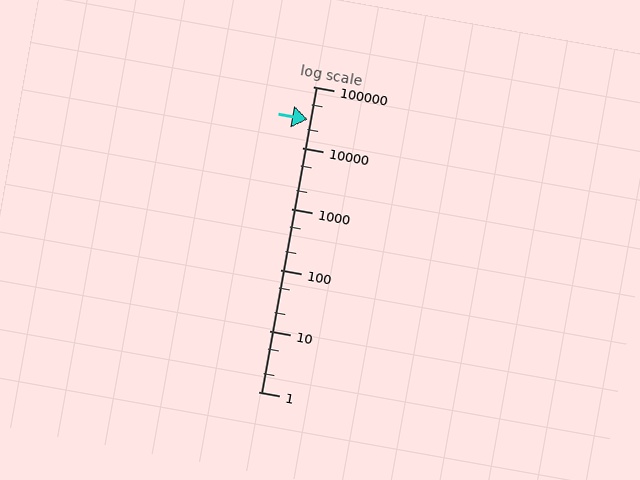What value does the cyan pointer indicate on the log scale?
The pointer indicates approximately 29000.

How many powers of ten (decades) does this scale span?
The scale spans 5 decades, from 1 to 100000.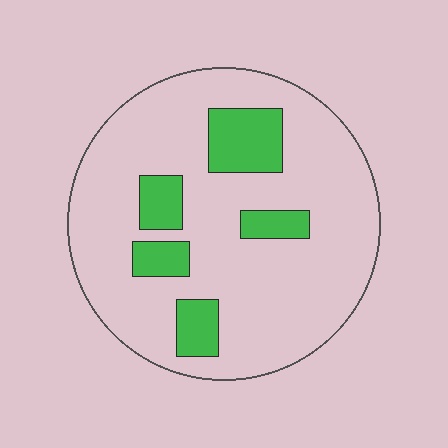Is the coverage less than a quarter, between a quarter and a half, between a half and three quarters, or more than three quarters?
Less than a quarter.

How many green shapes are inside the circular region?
5.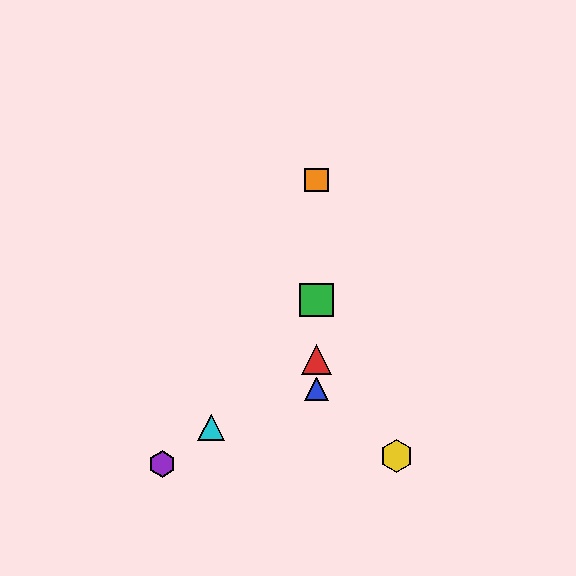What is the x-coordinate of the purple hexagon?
The purple hexagon is at x≈162.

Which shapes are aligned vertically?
The red triangle, the blue triangle, the green square, the orange square are aligned vertically.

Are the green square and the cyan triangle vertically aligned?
No, the green square is at x≈317 and the cyan triangle is at x≈211.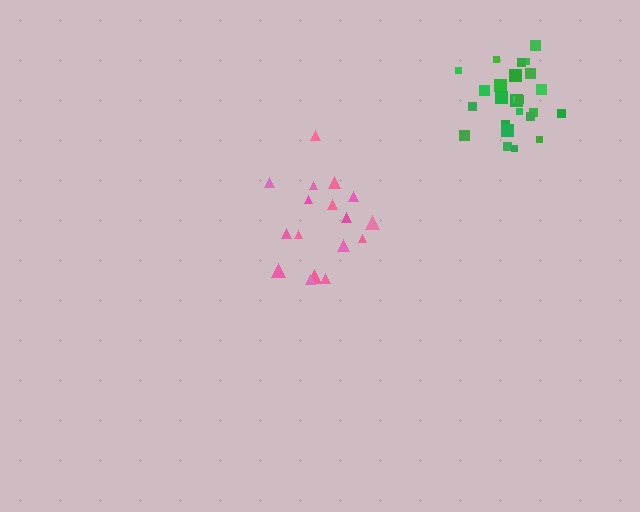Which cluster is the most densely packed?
Green.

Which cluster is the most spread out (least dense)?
Pink.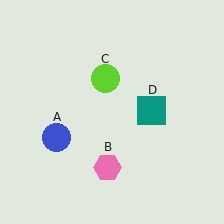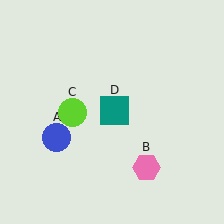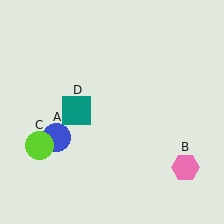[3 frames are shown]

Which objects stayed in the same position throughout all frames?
Blue circle (object A) remained stationary.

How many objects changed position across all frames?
3 objects changed position: pink hexagon (object B), lime circle (object C), teal square (object D).